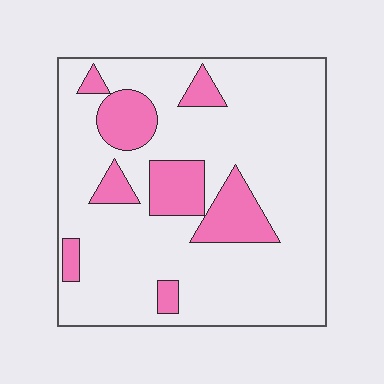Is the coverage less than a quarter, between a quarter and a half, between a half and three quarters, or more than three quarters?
Less than a quarter.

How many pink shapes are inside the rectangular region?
8.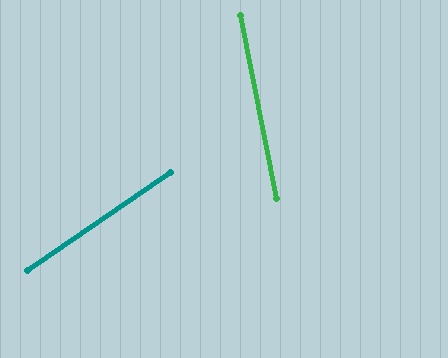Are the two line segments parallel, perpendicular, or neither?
Neither parallel nor perpendicular — they differ by about 66°.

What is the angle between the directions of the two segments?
Approximately 66 degrees.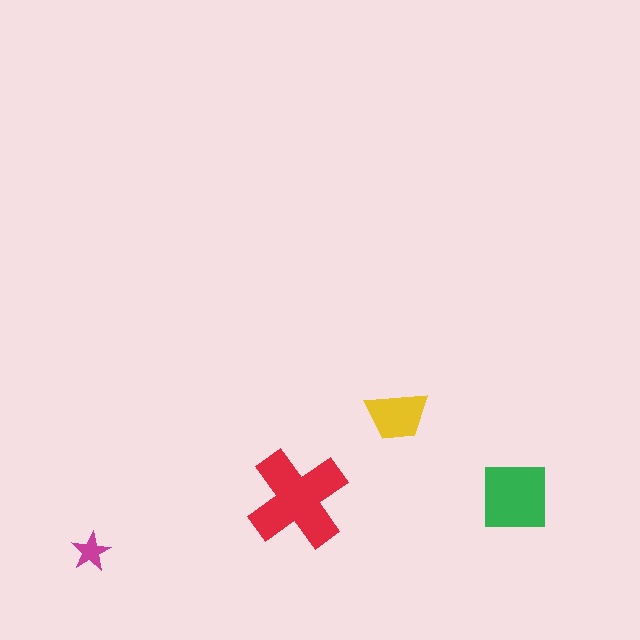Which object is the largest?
The red cross.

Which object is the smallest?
The magenta star.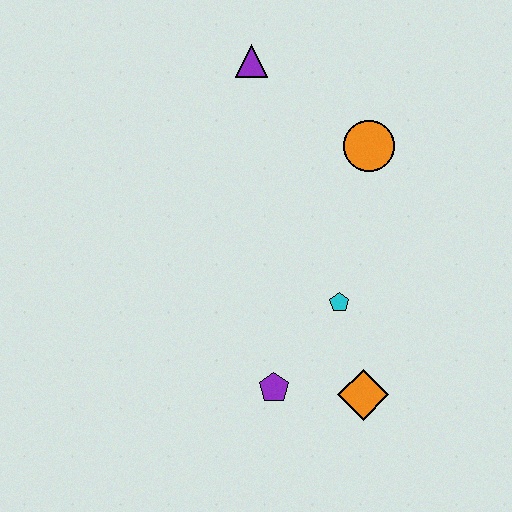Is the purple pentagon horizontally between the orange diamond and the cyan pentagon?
No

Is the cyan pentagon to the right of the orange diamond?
No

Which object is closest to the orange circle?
The purple triangle is closest to the orange circle.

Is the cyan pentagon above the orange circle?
No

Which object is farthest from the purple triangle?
The orange diamond is farthest from the purple triangle.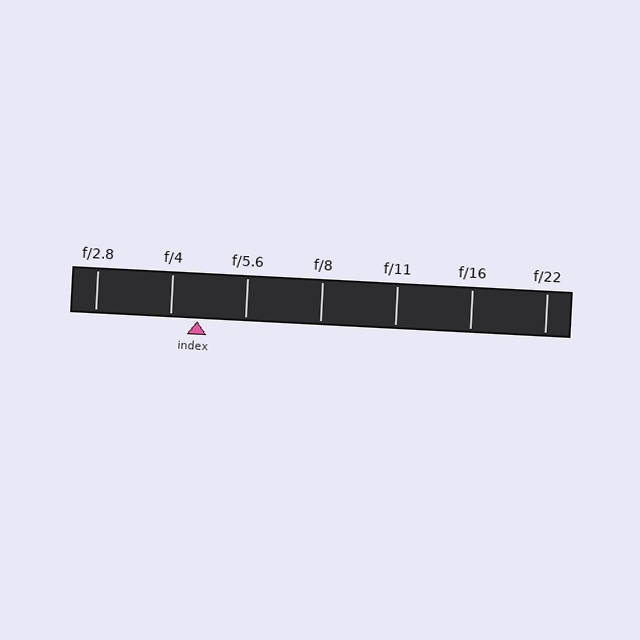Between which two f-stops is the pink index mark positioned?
The index mark is between f/4 and f/5.6.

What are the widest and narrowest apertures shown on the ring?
The widest aperture shown is f/2.8 and the narrowest is f/22.